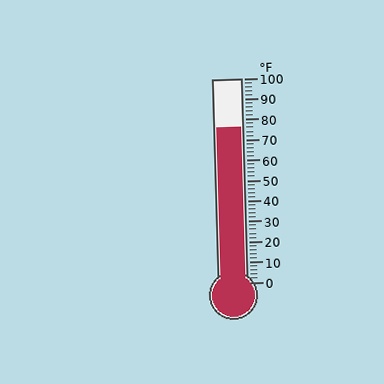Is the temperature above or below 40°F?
The temperature is above 40°F.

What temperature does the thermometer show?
The thermometer shows approximately 76°F.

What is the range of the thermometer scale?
The thermometer scale ranges from 0°F to 100°F.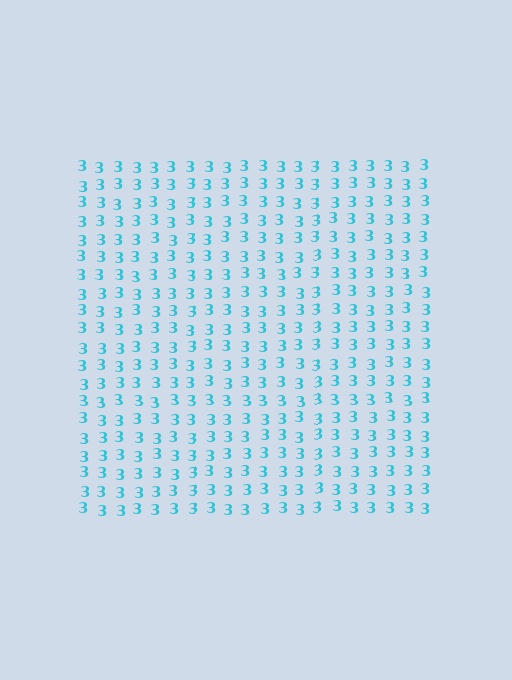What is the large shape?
The large shape is a square.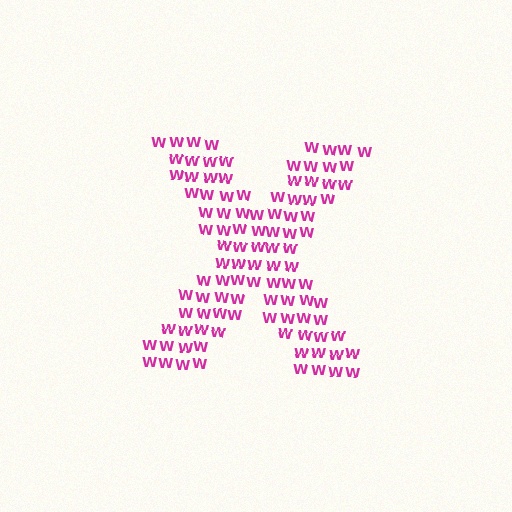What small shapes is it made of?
It is made of small letter W's.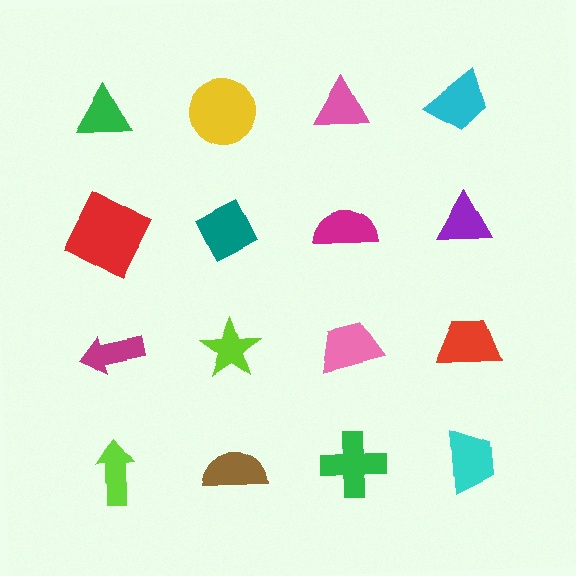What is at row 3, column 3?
A pink trapezoid.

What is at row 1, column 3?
A pink triangle.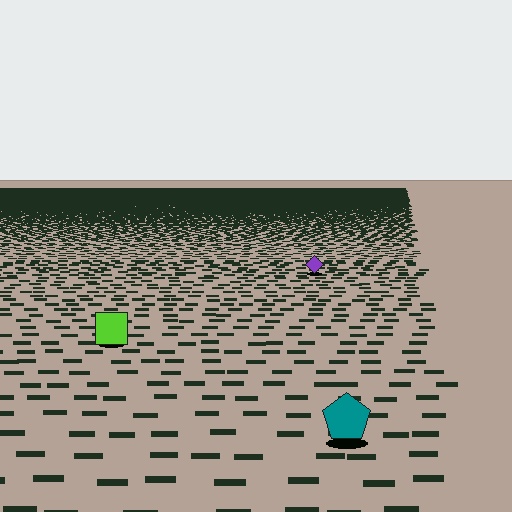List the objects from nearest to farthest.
From nearest to farthest: the teal pentagon, the lime square, the purple diamond.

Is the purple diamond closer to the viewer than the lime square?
No. The lime square is closer — you can tell from the texture gradient: the ground texture is coarser near it.